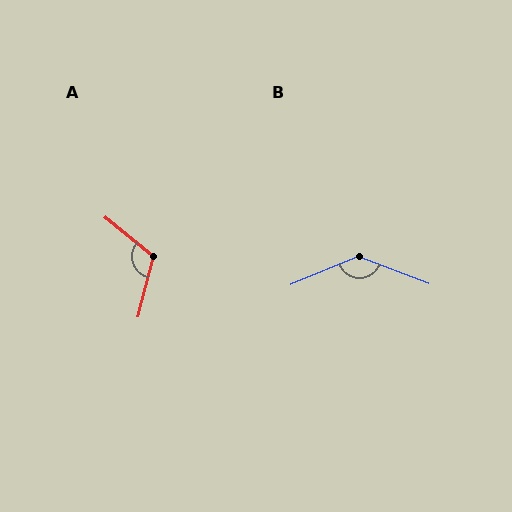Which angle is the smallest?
A, at approximately 115 degrees.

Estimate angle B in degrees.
Approximately 137 degrees.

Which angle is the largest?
B, at approximately 137 degrees.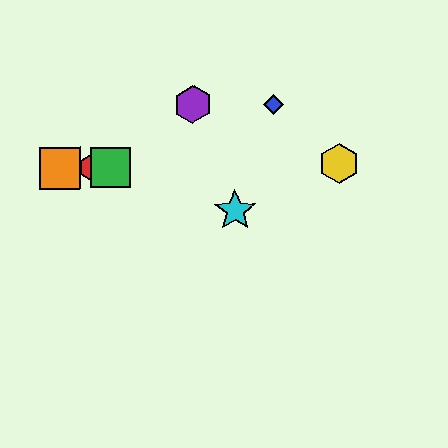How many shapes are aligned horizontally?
4 shapes (the red hexagon, the green square, the yellow hexagon, the orange square) are aligned horizontally.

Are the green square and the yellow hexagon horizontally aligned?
Yes, both are at y≈167.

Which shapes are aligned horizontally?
The red hexagon, the green square, the yellow hexagon, the orange square are aligned horizontally.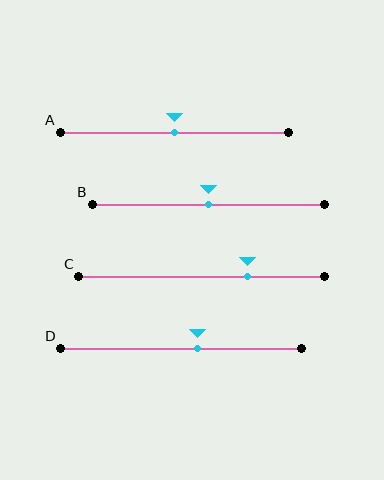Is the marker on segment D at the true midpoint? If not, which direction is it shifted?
No, the marker on segment D is shifted to the right by about 7% of the segment length.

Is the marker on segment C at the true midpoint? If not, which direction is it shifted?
No, the marker on segment C is shifted to the right by about 19% of the segment length.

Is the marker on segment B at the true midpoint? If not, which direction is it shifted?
Yes, the marker on segment B is at the true midpoint.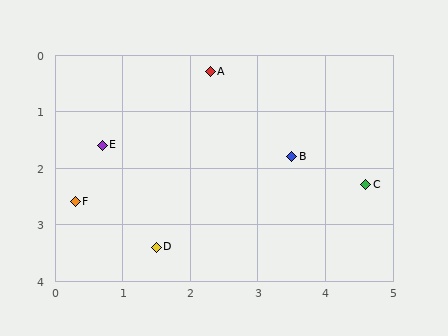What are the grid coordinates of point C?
Point C is at approximately (4.6, 2.3).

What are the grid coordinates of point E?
Point E is at approximately (0.7, 1.6).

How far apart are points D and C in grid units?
Points D and C are about 3.3 grid units apart.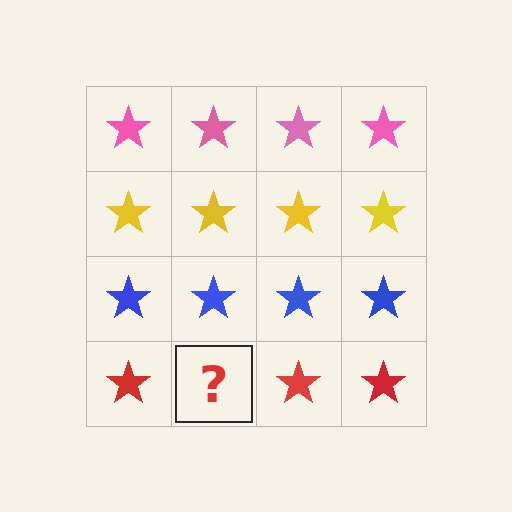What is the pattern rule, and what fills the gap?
The rule is that each row has a consistent color. The gap should be filled with a red star.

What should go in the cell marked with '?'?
The missing cell should contain a red star.